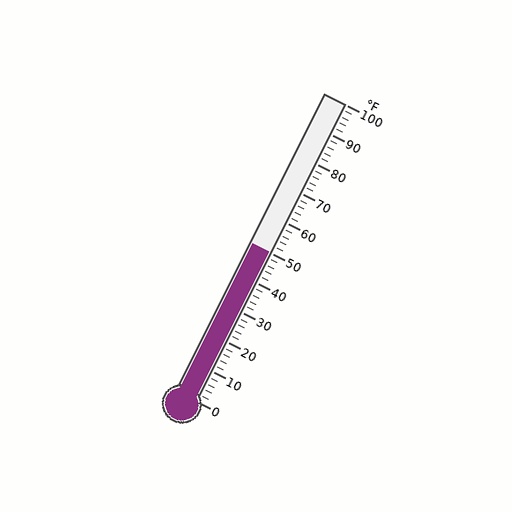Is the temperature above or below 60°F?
The temperature is below 60°F.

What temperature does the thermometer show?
The thermometer shows approximately 50°F.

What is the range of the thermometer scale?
The thermometer scale ranges from 0°F to 100°F.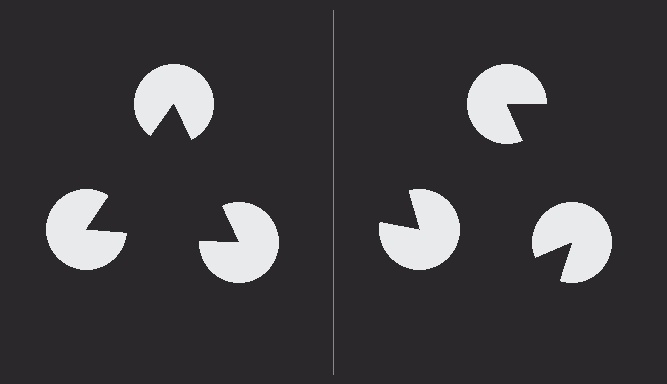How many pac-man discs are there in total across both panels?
6 — 3 on each side.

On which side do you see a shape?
An illusory triangle appears on the left side. On the right side the wedge cuts are rotated, so no coherent shape forms.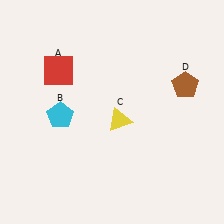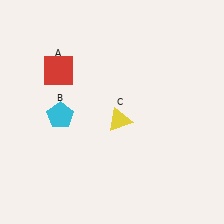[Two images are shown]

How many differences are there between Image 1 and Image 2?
There is 1 difference between the two images.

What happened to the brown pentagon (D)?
The brown pentagon (D) was removed in Image 2. It was in the top-right area of Image 1.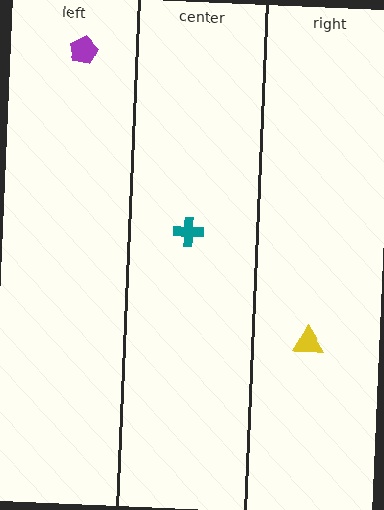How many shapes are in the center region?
1.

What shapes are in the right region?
The yellow triangle.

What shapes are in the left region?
The purple pentagon.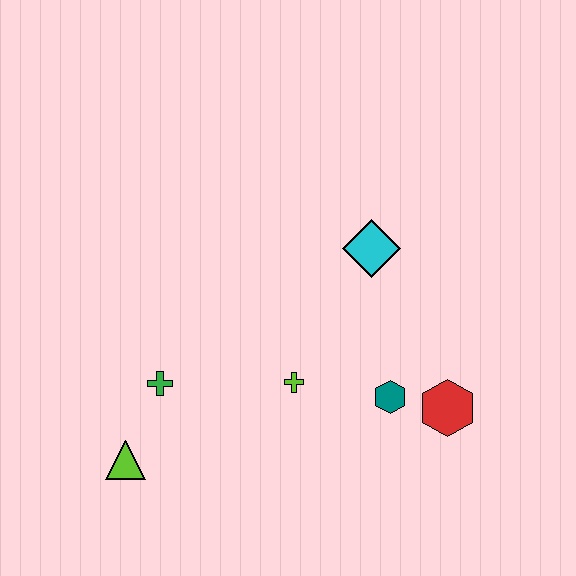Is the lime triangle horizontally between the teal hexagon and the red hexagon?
No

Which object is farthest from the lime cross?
The lime triangle is farthest from the lime cross.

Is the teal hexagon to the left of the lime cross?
No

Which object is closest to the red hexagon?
The teal hexagon is closest to the red hexagon.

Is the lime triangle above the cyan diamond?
No